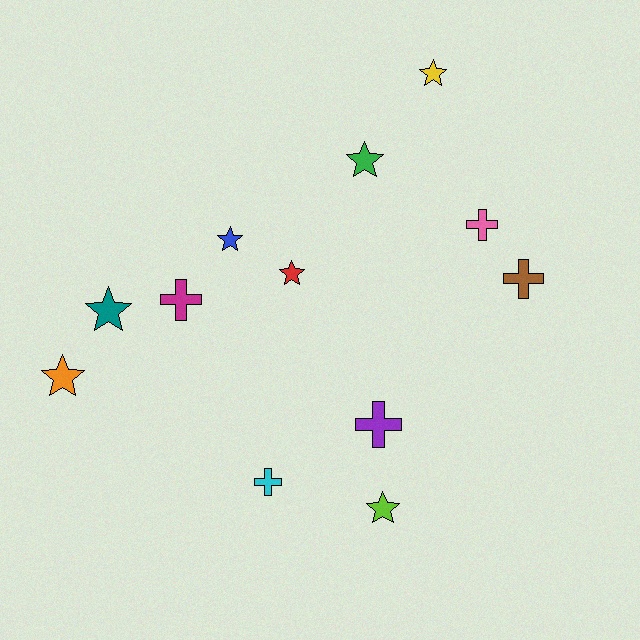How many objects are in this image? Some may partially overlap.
There are 12 objects.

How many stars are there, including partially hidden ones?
There are 7 stars.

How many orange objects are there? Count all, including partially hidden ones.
There is 1 orange object.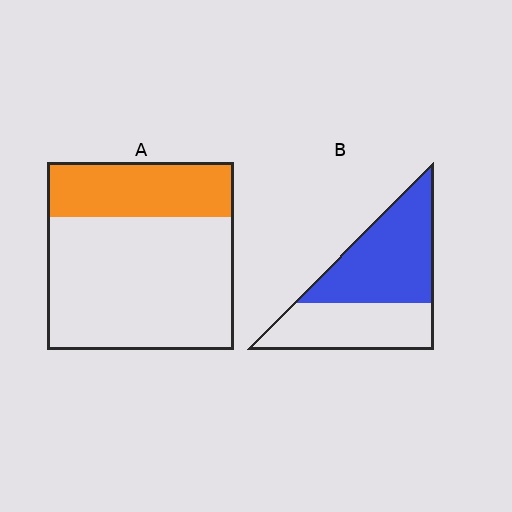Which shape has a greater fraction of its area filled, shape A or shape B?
Shape B.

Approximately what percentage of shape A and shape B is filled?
A is approximately 30% and B is approximately 55%.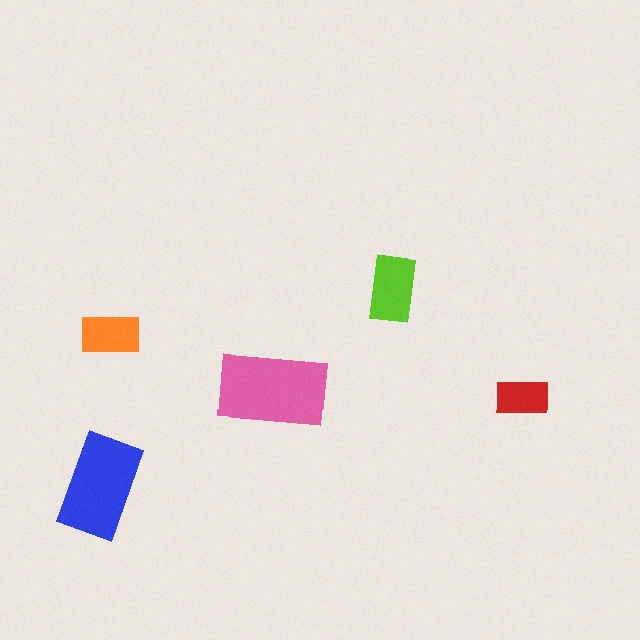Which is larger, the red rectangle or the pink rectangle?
The pink one.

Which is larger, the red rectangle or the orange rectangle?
The orange one.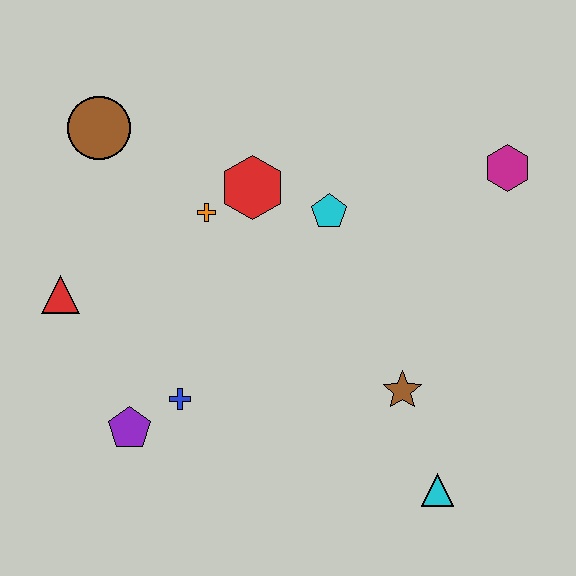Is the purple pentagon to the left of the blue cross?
Yes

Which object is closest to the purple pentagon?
The blue cross is closest to the purple pentagon.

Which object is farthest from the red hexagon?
The cyan triangle is farthest from the red hexagon.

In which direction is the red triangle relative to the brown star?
The red triangle is to the left of the brown star.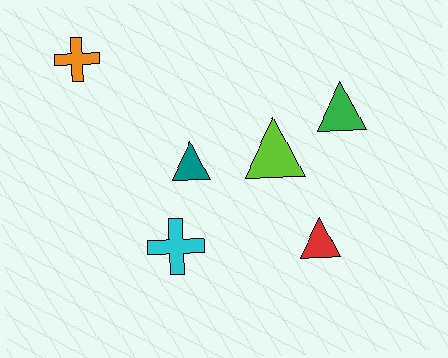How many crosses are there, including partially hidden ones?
There are 2 crosses.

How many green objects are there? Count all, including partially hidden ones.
There is 1 green object.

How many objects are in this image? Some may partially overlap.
There are 6 objects.